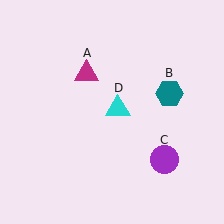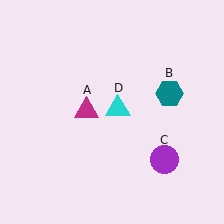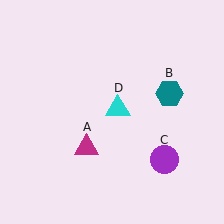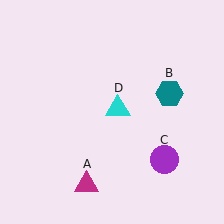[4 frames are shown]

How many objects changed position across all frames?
1 object changed position: magenta triangle (object A).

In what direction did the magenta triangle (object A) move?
The magenta triangle (object A) moved down.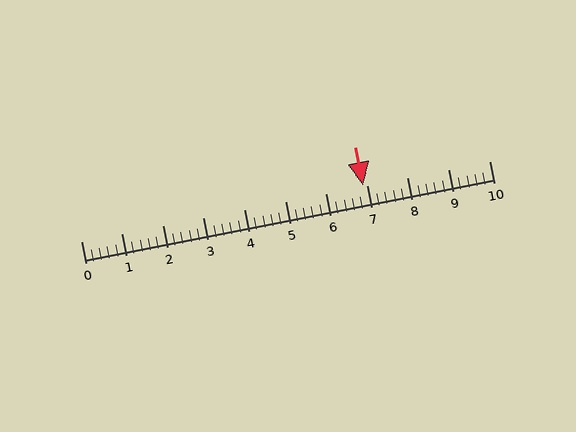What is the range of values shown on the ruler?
The ruler shows values from 0 to 10.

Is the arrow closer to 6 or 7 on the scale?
The arrow is closer to 7.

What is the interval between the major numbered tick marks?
The major tick marks are spaced 1 units apart.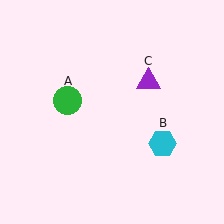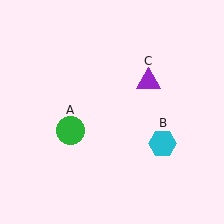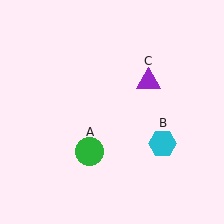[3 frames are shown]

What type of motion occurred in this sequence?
The green circle (object A) rotated counterclockwise around the center of the scene.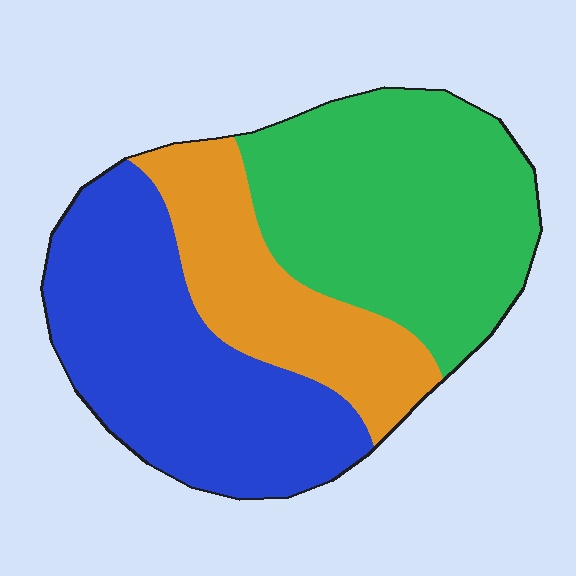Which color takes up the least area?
Orange, at roughly 25%.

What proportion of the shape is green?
Green takes up between a third and a half of the shape.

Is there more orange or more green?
Green.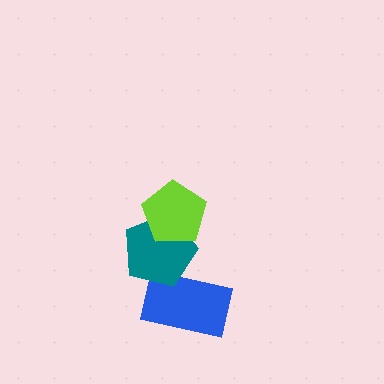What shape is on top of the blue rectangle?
The teal pentagon is on top of the blue rectangle.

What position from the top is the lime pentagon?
The lime pentagon is 1st from the top.